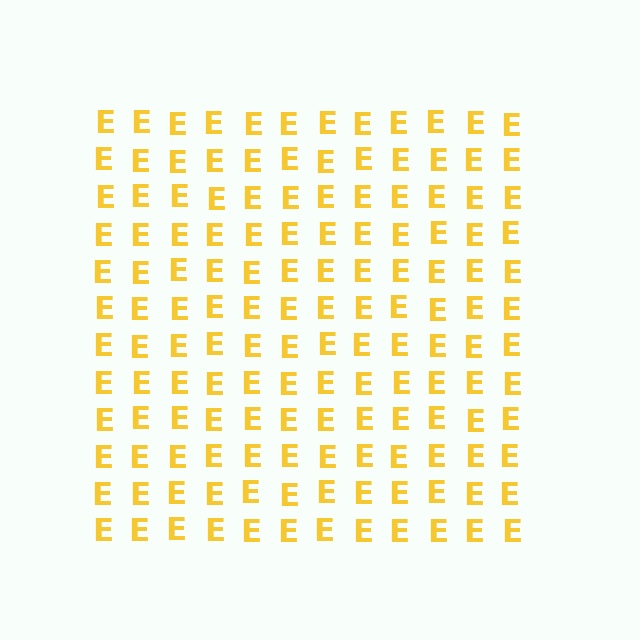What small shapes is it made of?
It is made of small letter E's.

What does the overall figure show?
The overall figure shows a square.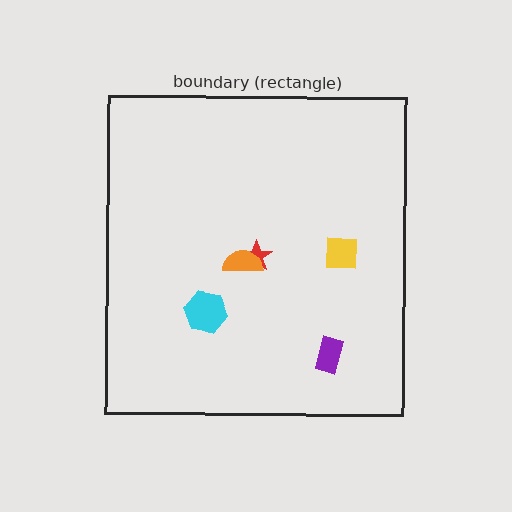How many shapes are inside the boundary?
5 inside, 0 outside.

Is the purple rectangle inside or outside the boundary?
Inside.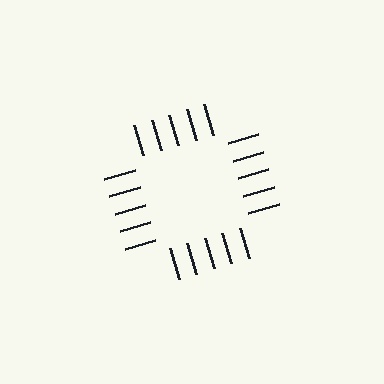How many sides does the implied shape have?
4 sides — the line-ends trace a square.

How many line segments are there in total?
20 — 5 along each of the 4 edges.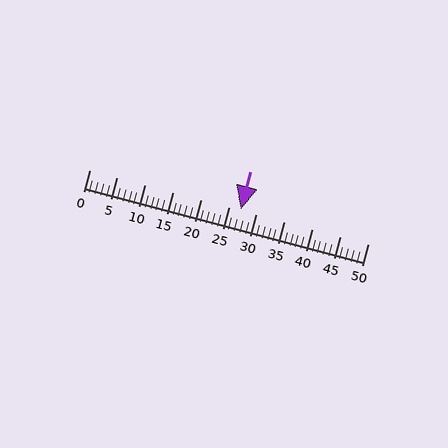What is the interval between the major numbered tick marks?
The major tick marks are spaced 5 units apart.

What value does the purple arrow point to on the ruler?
The purple arrow points to approximately 27.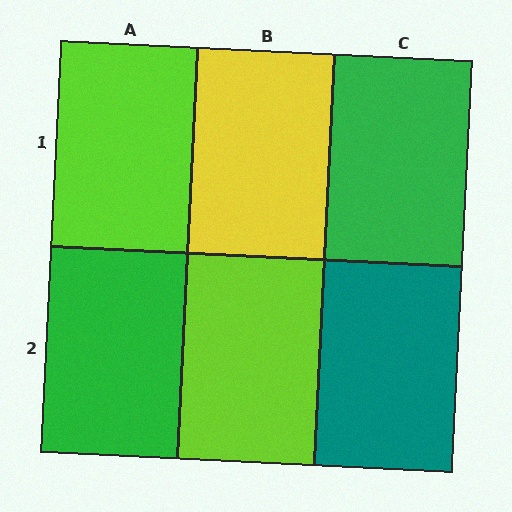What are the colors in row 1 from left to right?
Lime, yellow, green.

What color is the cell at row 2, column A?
Green.